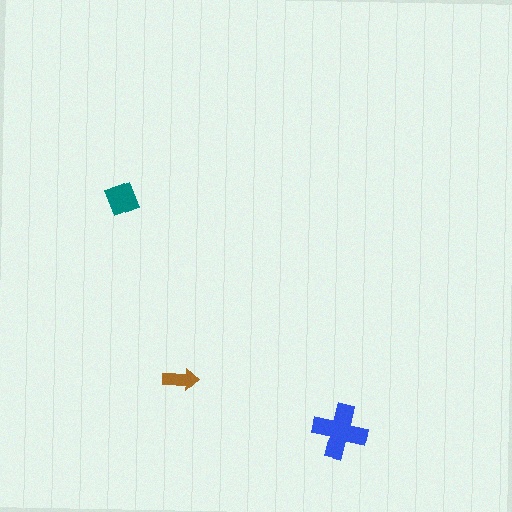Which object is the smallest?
The brown arrow.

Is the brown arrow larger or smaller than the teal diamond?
Smaller.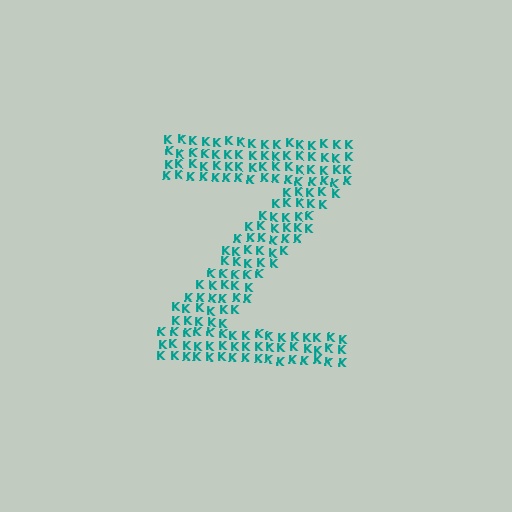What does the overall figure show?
The overall figure shows the letter Z.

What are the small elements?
The small elements are letter K's.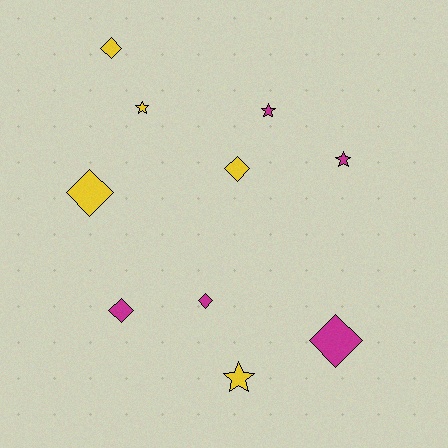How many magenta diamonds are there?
There are 3 magenta diamonds.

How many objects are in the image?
There are 10 objects.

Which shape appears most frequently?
Diamond, with 6 objects.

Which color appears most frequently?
Yellow, with 5 objects.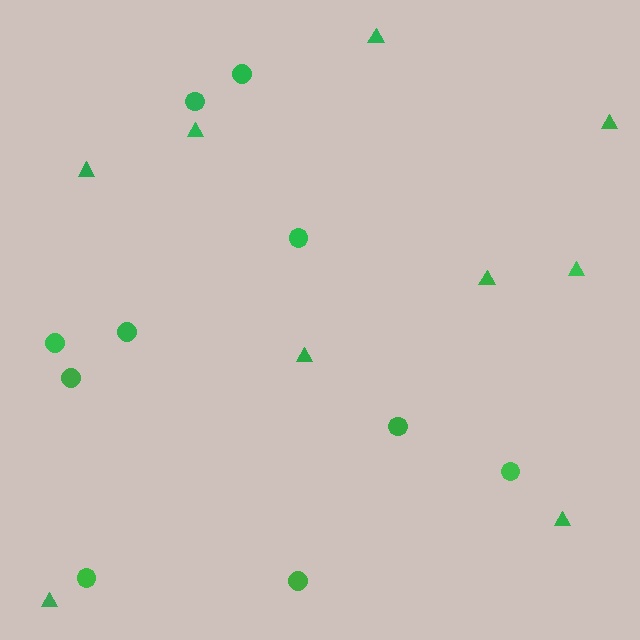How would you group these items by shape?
There are 2 groups: one group of triangles (9) and one group of circles (10).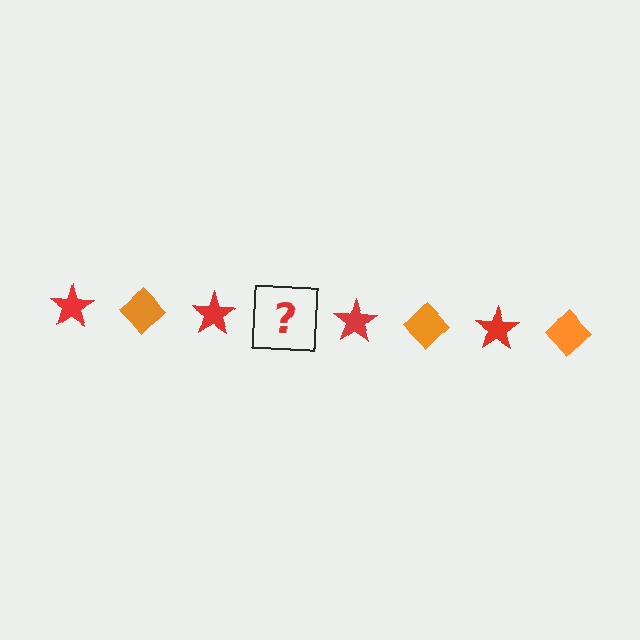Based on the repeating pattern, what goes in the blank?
The blank should be an orange diamond.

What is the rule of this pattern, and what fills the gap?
The rule is that the pattern alternates between red star and orange diamond. The gap should be filled with an orange diamond.